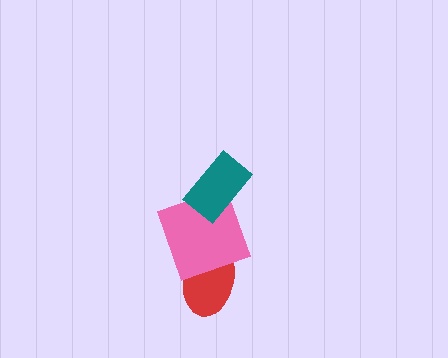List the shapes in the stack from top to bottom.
From top to bottom: the teal rectangle, the pink square, the red ellipse.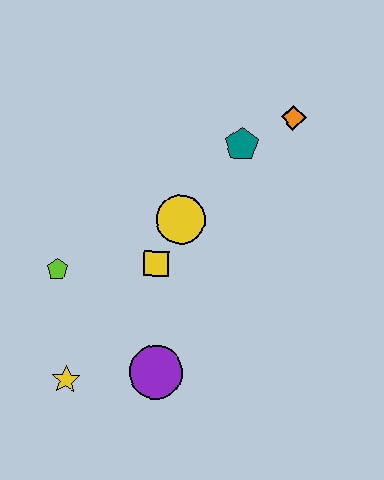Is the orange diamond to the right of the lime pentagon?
Yes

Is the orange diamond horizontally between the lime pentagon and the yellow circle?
No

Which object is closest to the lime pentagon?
The yellow square is closest to the lime pentagon.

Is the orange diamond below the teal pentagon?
No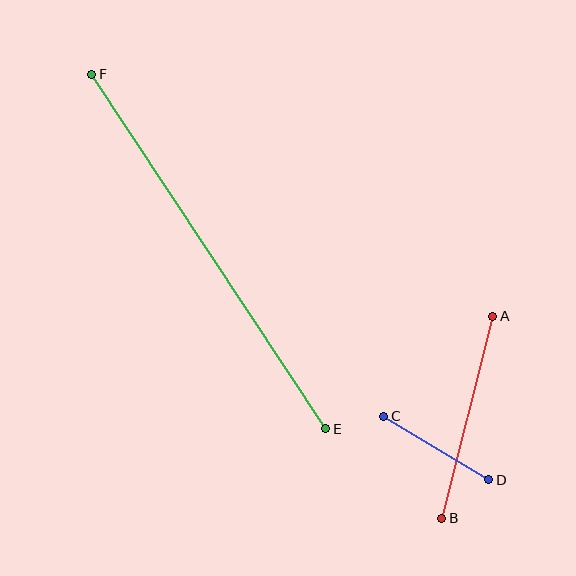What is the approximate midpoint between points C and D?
The midpoint is at approximately (436, 448) pixels.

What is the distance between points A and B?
The distance is approximately 208 pixels.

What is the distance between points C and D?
The distance is approximately 122 pixels.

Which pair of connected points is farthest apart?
Points E and F are farthest apart.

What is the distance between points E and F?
The distance is approximately 425 pixels.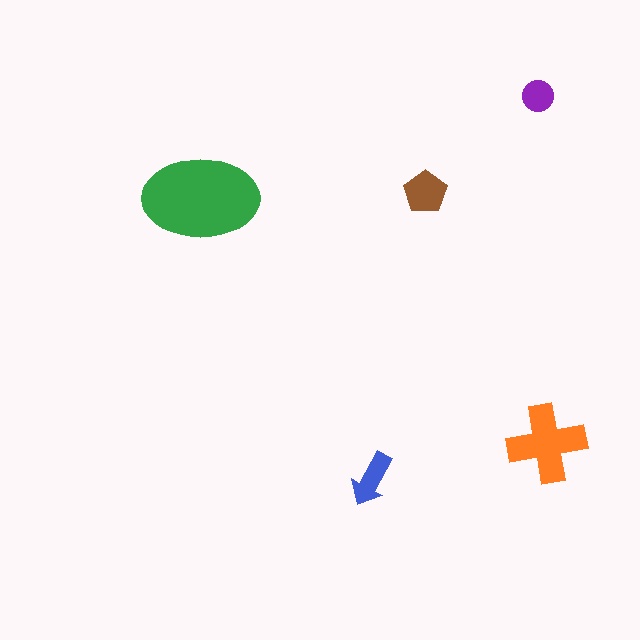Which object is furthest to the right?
The orange cross is rightmost.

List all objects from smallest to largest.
The purple circle, the blue arrow, the brown pentagon, the orange cross, the green ellipse.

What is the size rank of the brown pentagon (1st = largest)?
3rd.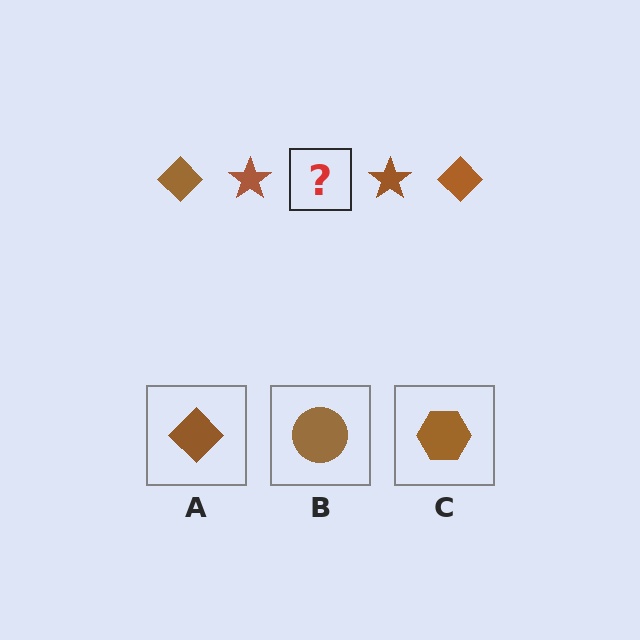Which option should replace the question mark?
Option A.